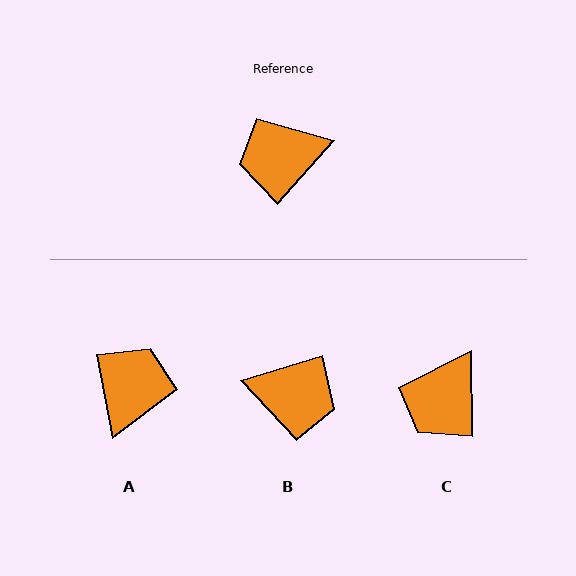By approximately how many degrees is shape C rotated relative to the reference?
Approximately 43 degrees counter-clockwise.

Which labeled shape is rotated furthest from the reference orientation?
B, about 149 degrees away.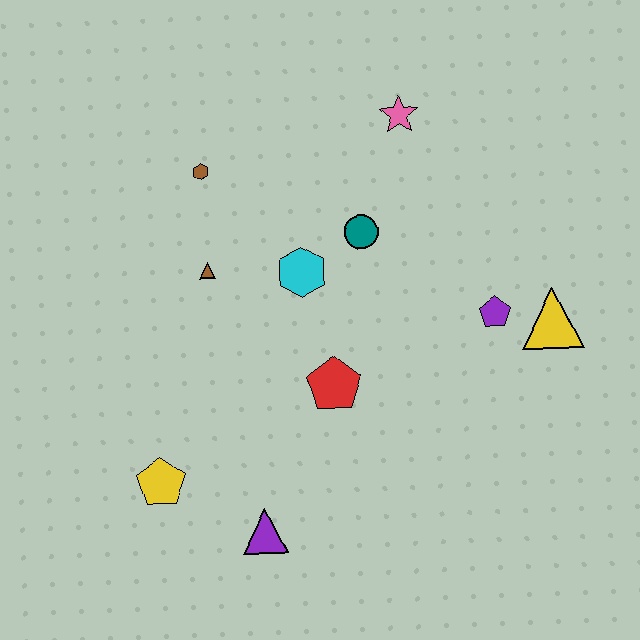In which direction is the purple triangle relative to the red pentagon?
The purple triangle is below the red pentagon.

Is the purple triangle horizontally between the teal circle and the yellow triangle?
No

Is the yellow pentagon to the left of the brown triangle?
Yes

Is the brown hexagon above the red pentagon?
Yes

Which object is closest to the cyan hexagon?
The teal circle is closest to the cyan hexagon.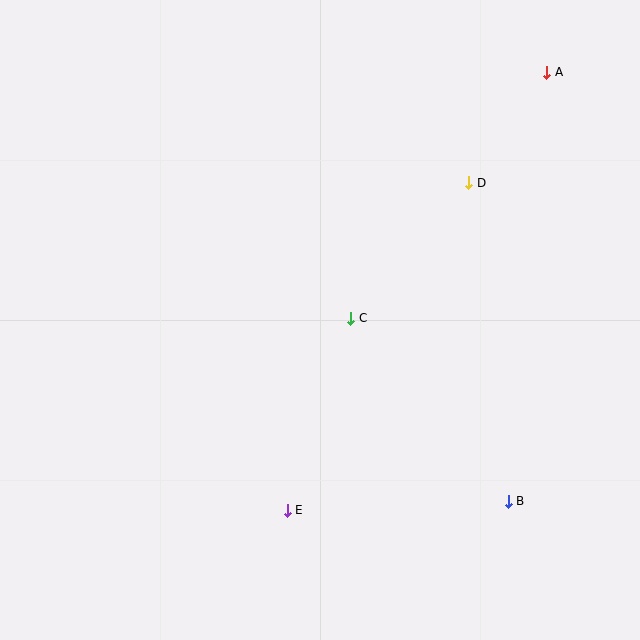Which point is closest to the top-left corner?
Point C is closest to the top-left corner.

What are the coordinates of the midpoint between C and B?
The midpoint between C and B is at (429, 410).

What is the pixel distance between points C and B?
The distance between C and B is 241 pixels.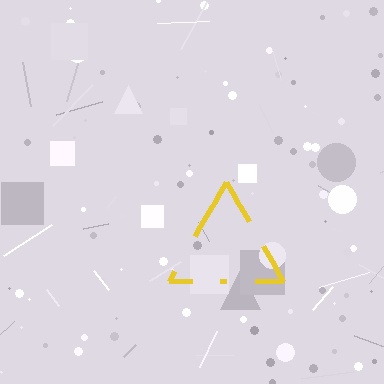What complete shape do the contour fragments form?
The contour fragments form a triangle.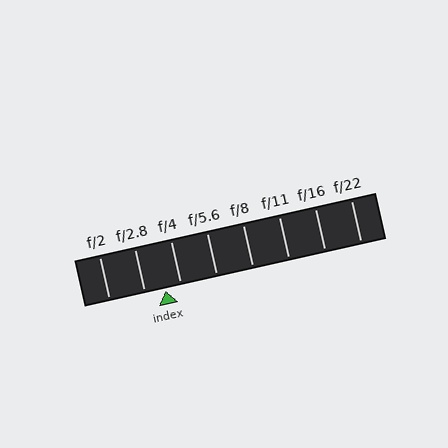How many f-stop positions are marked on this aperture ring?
There are 8 f-stop positions marked.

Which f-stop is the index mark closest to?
The index mark is closest to f/4.